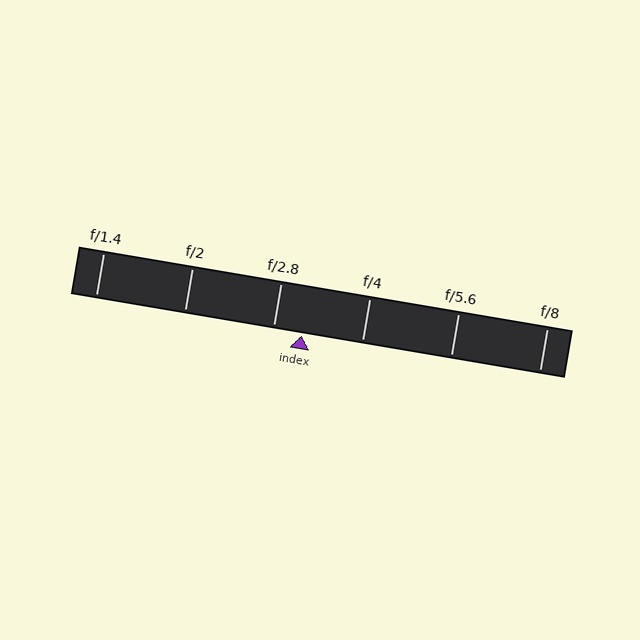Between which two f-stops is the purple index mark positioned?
The index mark is between f/2.8 and f/4.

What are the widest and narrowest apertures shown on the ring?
The widest aperture shown is f/1.4 and the narrowest is f/8.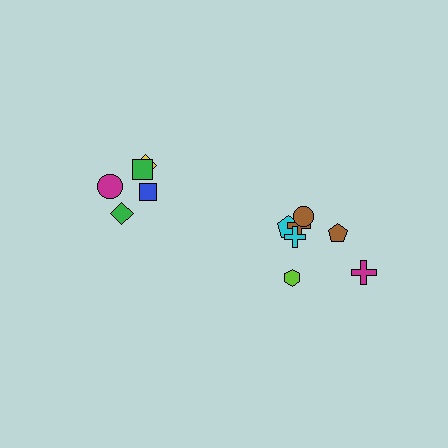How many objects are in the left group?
There are 5 objects.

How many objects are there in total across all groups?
There are 12 objects.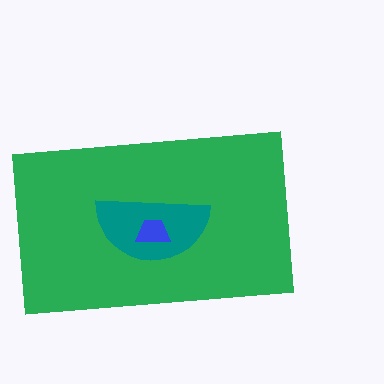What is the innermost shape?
The blue trapezoid.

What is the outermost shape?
The green rectangle.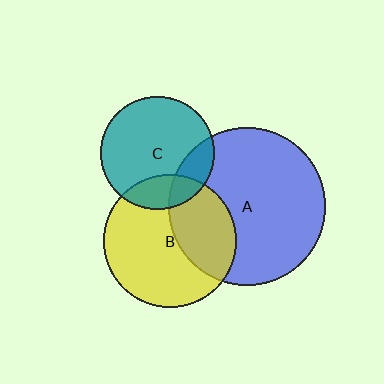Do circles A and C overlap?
Yes.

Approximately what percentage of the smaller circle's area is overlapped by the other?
Approximately 20%.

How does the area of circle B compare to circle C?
Approximately 1.4 times.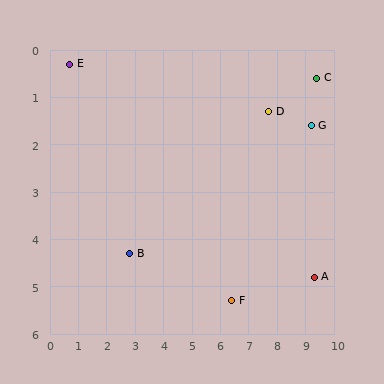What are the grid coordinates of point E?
Point E is at approximately (0.7, 0.3).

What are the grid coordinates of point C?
Point C is at approximately (9.4, 0.6).